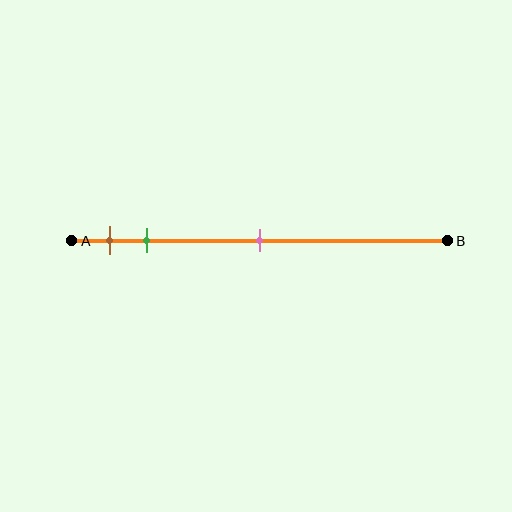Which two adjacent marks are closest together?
The brown and green marks are the closest adjacent pair.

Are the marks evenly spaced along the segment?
No, the marks are not evenly spaced.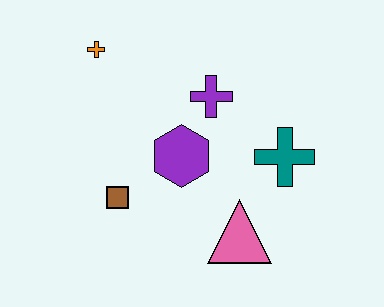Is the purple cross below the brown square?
No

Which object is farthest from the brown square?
The teal cross is farthest from the brown square.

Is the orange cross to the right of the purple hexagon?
No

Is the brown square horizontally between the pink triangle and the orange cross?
Yes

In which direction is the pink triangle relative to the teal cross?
The pink triangle is below the teal cross.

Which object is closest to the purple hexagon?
The purple cross is closest to the purple hexagon.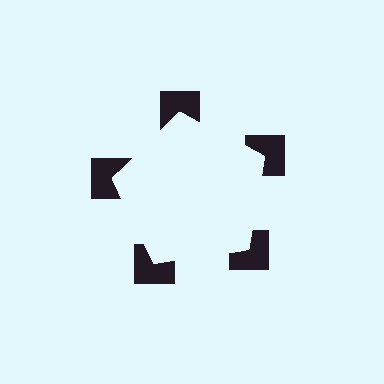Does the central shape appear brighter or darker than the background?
It typically appears slightly brighter than the background, even though no actual brightness change is drawn.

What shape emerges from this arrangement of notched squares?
An illusory pentagon — its edges are inferred from the aligned wedge cuts in the notched squares, not physically drawn.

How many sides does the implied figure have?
5 sides.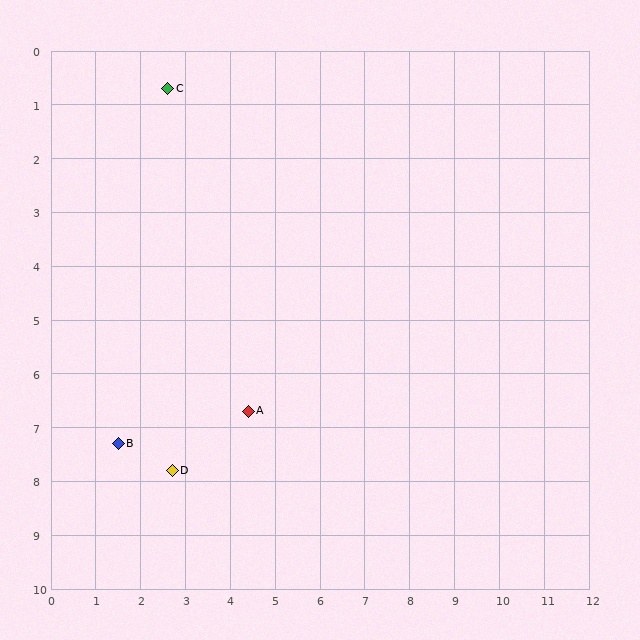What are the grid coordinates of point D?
Point D is at approximately (2.7, 7.8).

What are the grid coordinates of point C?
Point C is at approximately (2.6, 0.7).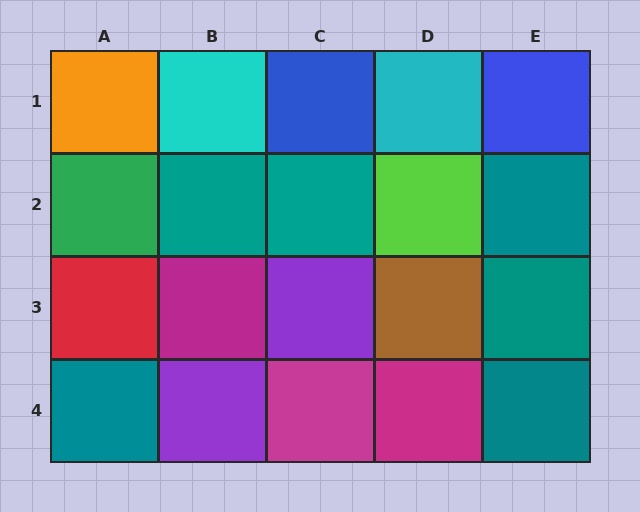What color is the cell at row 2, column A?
Green.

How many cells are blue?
2 cells are blue.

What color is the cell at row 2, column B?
Teal.